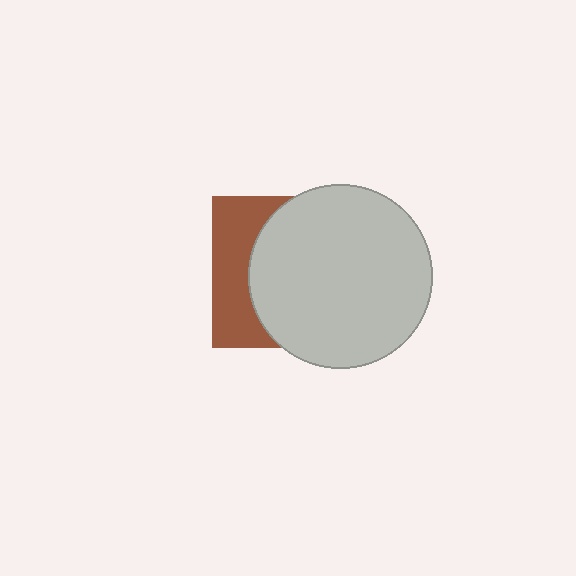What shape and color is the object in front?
The object in front is a light gray circle.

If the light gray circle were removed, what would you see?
You would see the complete brown square.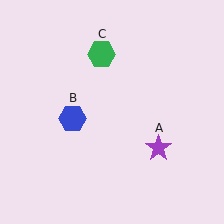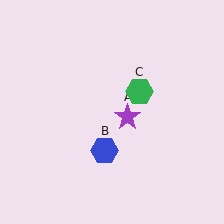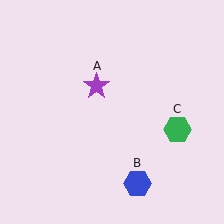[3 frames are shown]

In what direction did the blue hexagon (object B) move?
The blue hexagon (object B) moved down and to the right.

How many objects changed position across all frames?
3 objects changed position: purple star (object A), blue hexagon (object B), green hexagon (object C).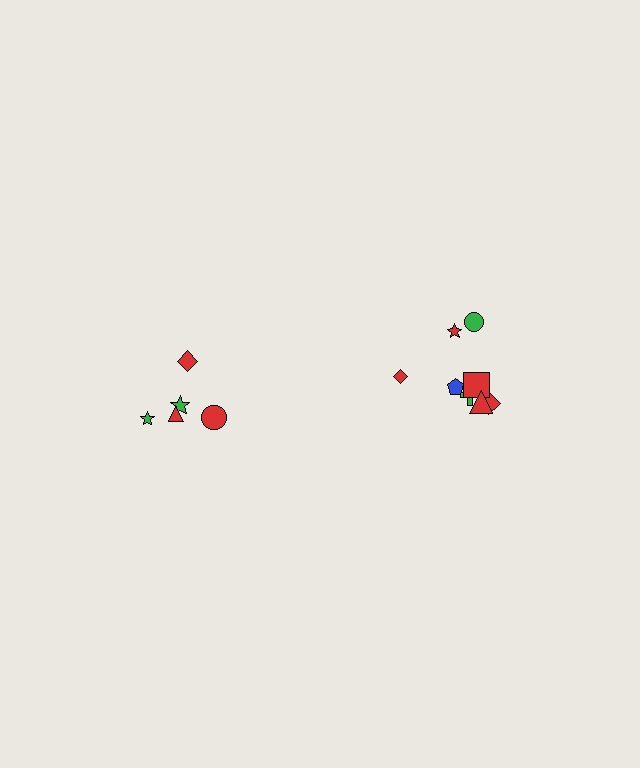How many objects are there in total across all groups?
There are 13 objects.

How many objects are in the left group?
There are 5 objects.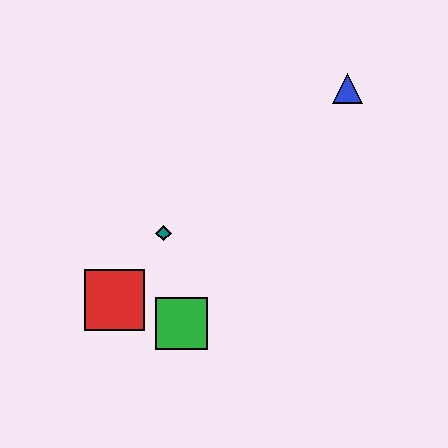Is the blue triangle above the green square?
Yes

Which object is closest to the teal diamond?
The red square is closest to the teal diamond.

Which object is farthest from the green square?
The blue triangle is farthest from the green square.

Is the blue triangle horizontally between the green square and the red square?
No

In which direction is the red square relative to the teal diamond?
The red square is below the teal diamond.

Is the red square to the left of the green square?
Yes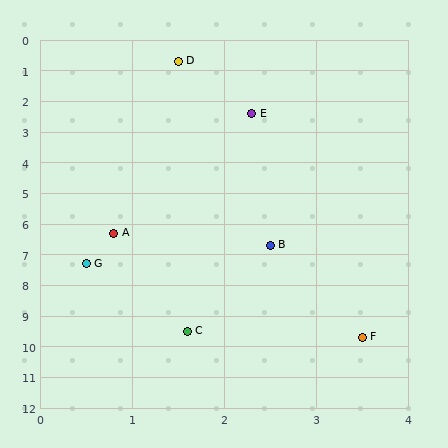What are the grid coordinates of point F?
Point F is at approximately (3.5, 9.7).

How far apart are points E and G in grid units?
Points E and G are about 5.2 grid units apart.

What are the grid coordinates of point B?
Point B is at approximately (2.5, 6.7).